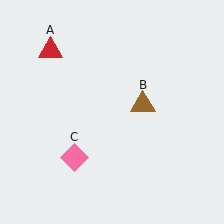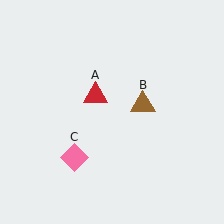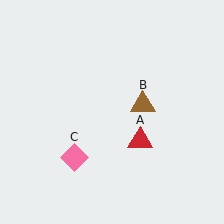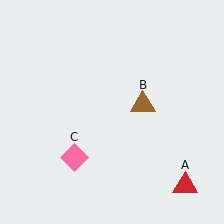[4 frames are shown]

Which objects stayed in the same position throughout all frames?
Brown triangle (object B) and pink diamond (object C) remained stationary.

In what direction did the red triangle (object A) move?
The red triangle (object A) moved down and to the right.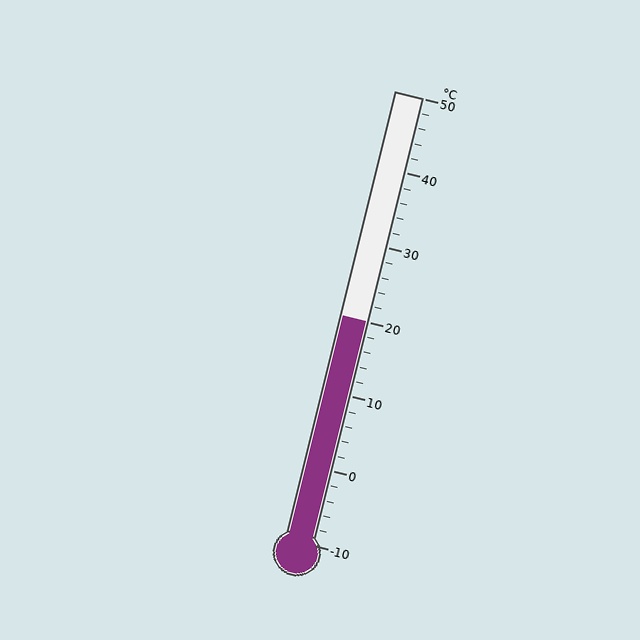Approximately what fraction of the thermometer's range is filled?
The thermometer is filled to approximately 50% of its range.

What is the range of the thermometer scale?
The thermometer scale ranges from -10°C to 50°C.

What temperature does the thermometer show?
The thermometer shows approximately 20°C.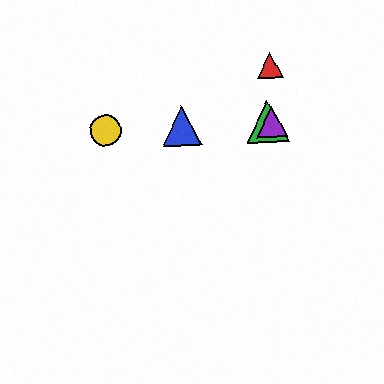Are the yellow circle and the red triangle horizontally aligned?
No, the yellow circle is at y≈130 and the red triangle is at y≈65.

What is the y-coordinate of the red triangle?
The red triangle is at y≈65.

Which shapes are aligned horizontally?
The blue triangle, the green triangle, the yellow circle, the purple triangle are aligned horizontally.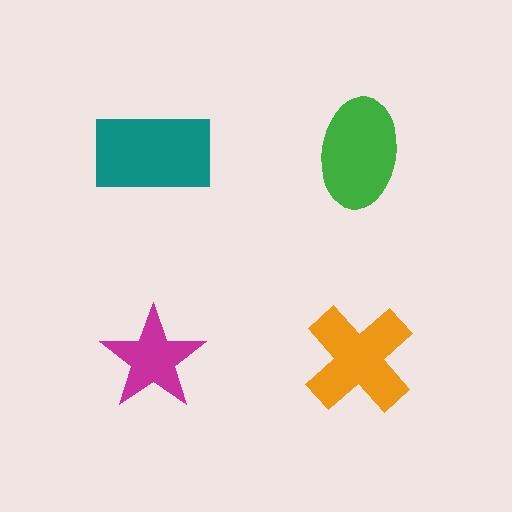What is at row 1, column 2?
A green ellipse.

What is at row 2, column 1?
A magenta star.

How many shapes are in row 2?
2 shapes.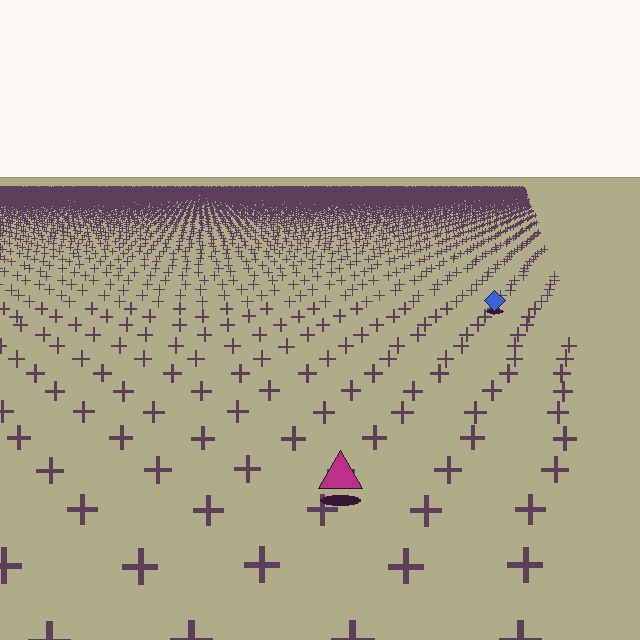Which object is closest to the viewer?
The magenta triangle is closest. The texture marks near it are larger and more spread out.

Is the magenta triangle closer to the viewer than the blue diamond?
Yes. The magenta triangle is closer — you can tell from the texture gradient: the ground texture is coarser near it.